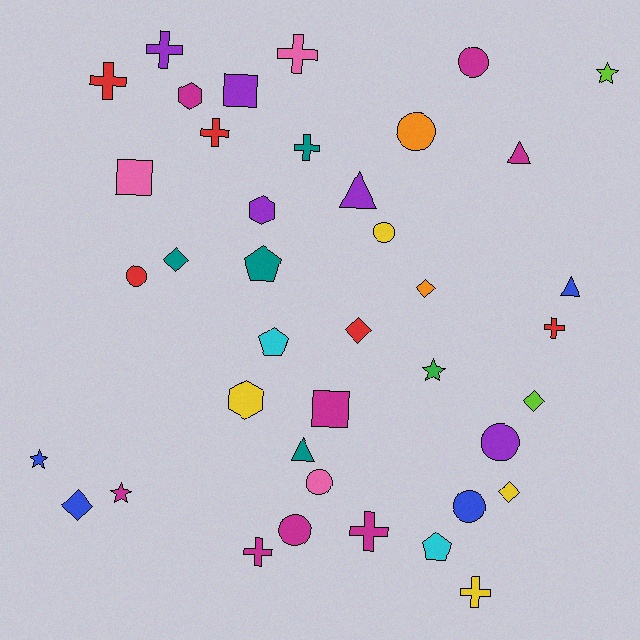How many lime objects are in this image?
There are 2 lime objects.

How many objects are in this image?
There are 40 objects.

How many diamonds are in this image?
There are 6 diamonds.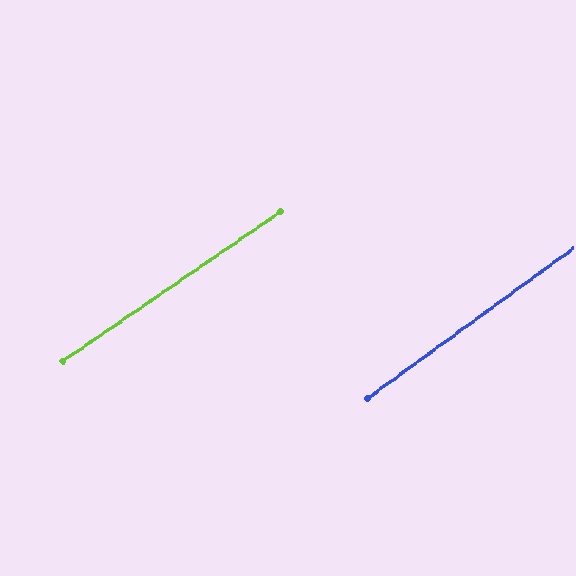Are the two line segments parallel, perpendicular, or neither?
Parallel — their directions differ by only 1.7°.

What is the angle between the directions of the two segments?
Approximately 2 degrees.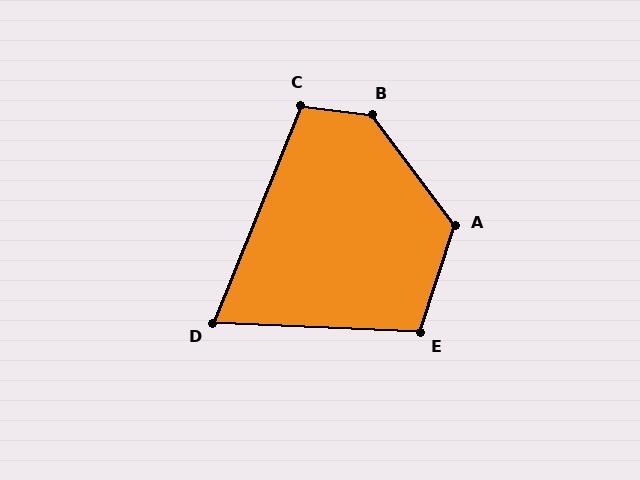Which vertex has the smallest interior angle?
D, at approximately 71 degrees.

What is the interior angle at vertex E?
Approximately 106 degrees (obtuse).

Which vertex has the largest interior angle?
B, at approximately 134 degrees.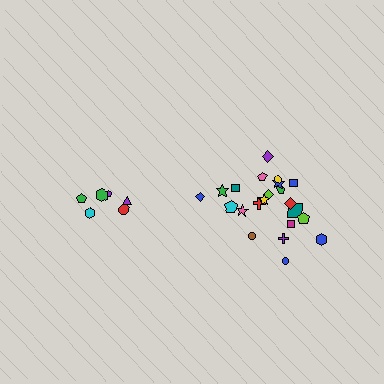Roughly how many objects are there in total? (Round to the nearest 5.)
Roughly 30 objects in total.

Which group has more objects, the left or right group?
The right group.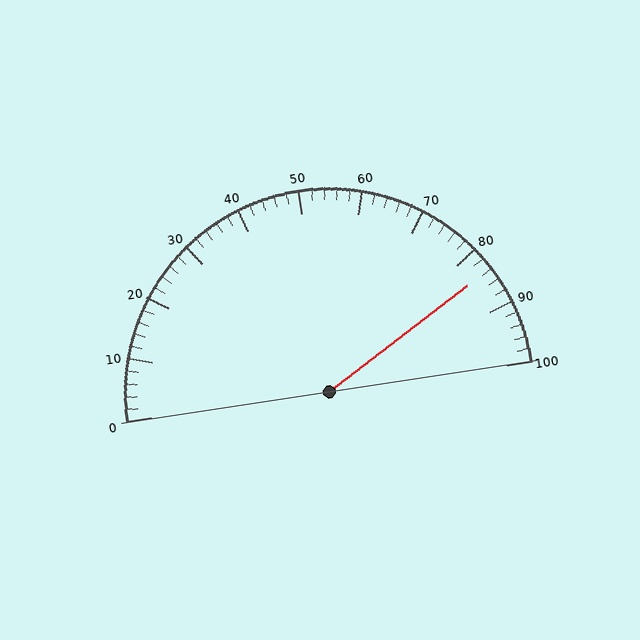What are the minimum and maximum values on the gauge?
The gauge ranges from 0 to 100.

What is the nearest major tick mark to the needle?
The nearest major tick mark is 80.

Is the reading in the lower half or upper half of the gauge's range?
The reading is in the upper half of the range (0 to 100).